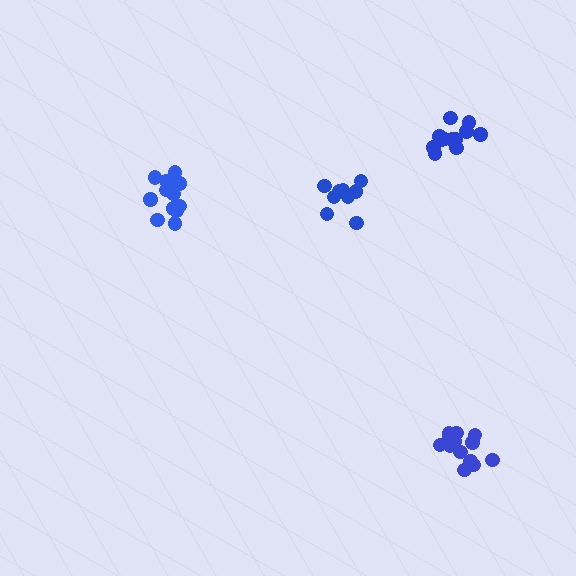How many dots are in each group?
Group 1: 9 dots, Group 2: 12 dots, Group 3: 12 dots, Group 4: 13 dots (46 total).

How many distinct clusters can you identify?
There are 4 distinct clusters.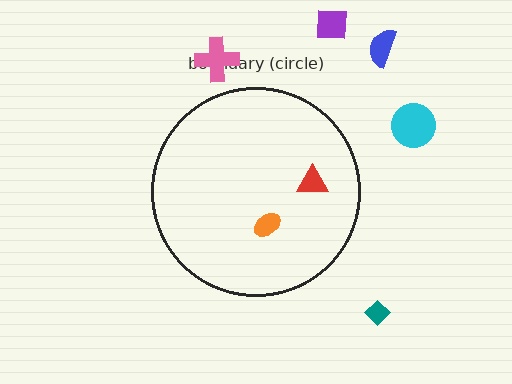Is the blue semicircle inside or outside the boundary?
Outside.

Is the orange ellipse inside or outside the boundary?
Inside.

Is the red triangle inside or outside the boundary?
Inside.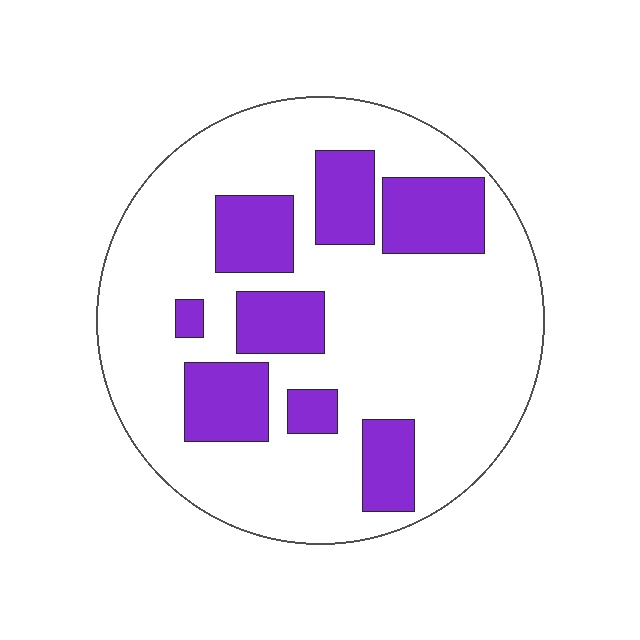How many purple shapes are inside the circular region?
8.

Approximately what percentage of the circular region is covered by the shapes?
Approximately 25%.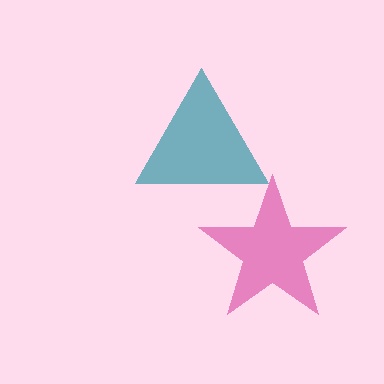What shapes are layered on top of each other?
The layered shapes are: a pink star, a teal triangle.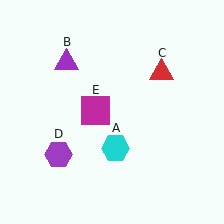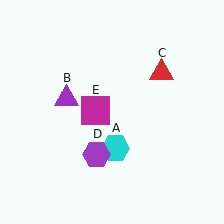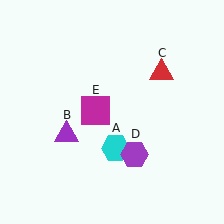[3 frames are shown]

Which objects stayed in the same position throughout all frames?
Cyan hexagon (object A) and red triangle (object C) and magenta square (object E) remained stationary.